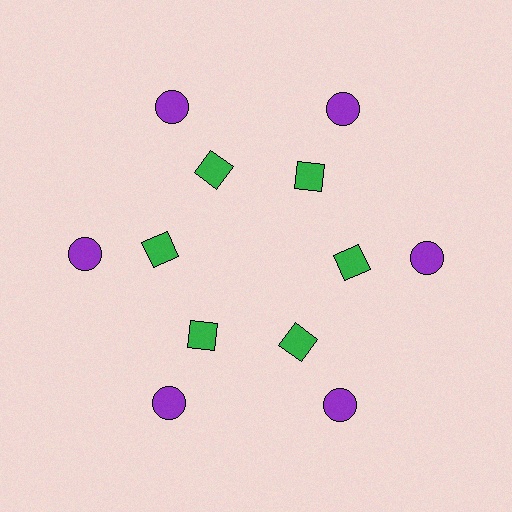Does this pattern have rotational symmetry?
Yes, this pattern has 6-fold rotational symmetry. It looks the same after rotating 60 degrees around the center.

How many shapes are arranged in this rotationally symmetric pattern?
There are 12 shapes, arranged in 6 groups of 2.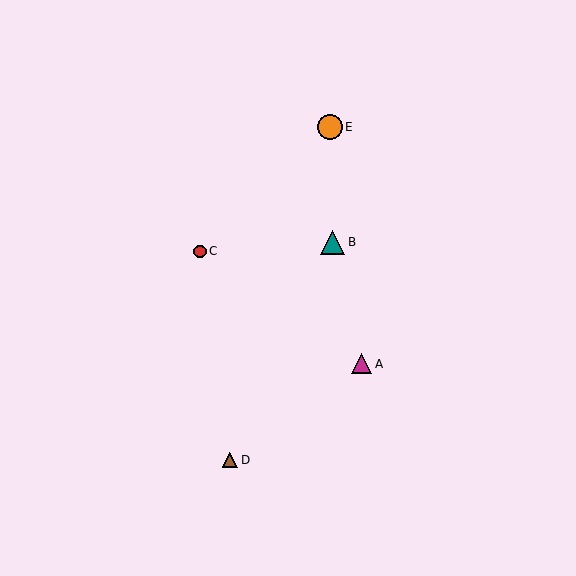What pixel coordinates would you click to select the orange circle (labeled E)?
Click at (330, 127) to select the orange circle E.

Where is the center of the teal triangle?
The center of the teal triangle is at (333, 242).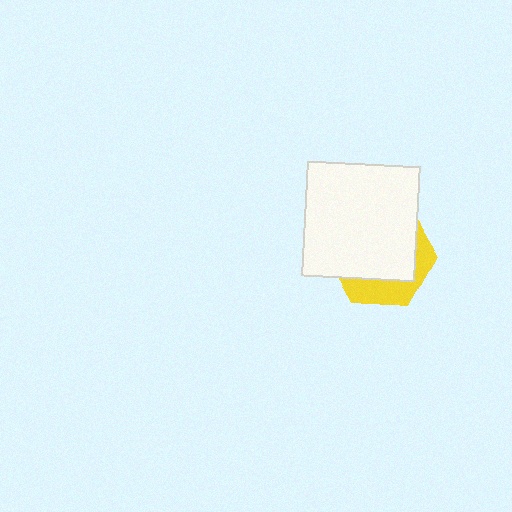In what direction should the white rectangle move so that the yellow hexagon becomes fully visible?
The white rectangle should move up. That is the shortest direction to clear the overlap and leave the yellow hexagon fully visible.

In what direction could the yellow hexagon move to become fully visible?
The yellow hexagon could move down. That would shift it out from behind the white rectangle entirely.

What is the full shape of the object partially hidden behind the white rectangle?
The partially hidden object is a yellow hexagon.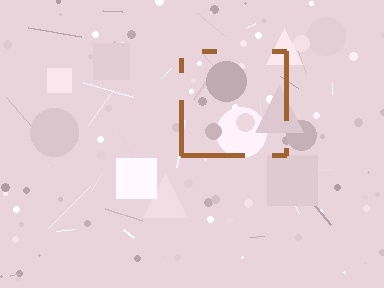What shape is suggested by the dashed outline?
The dashed outline suggests a square.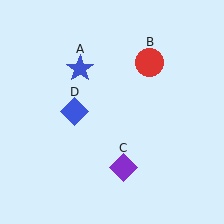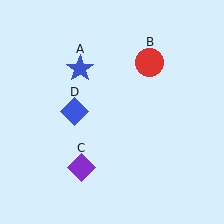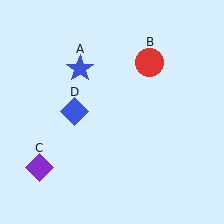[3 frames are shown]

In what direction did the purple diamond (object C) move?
The purple diamond (object C) moved left.